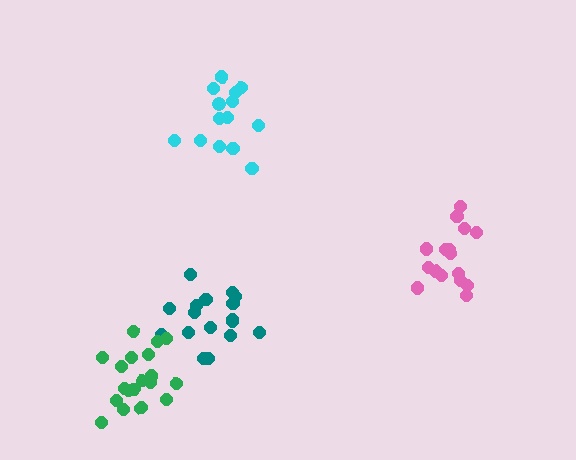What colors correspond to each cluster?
The clusters are colored: teal, cyan, pink, green.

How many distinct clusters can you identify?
There are 4 distinct clusters.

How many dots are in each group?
Group 1: 17 dots, Group 2: 14 dots, Group 3: 16 dots, Group 4: 19 dots (66 total).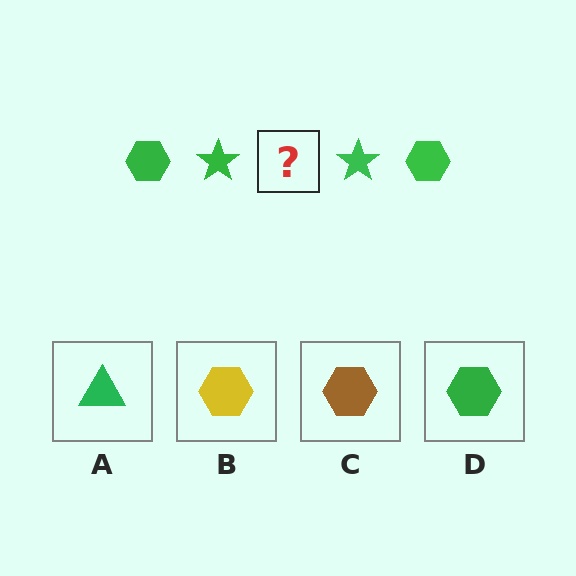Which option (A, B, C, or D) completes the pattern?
D.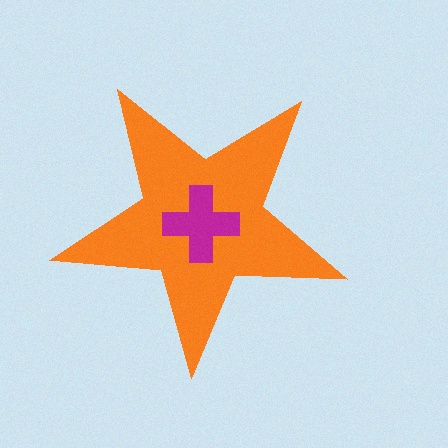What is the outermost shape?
The orange star.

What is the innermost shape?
The magenta cross.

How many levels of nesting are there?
2.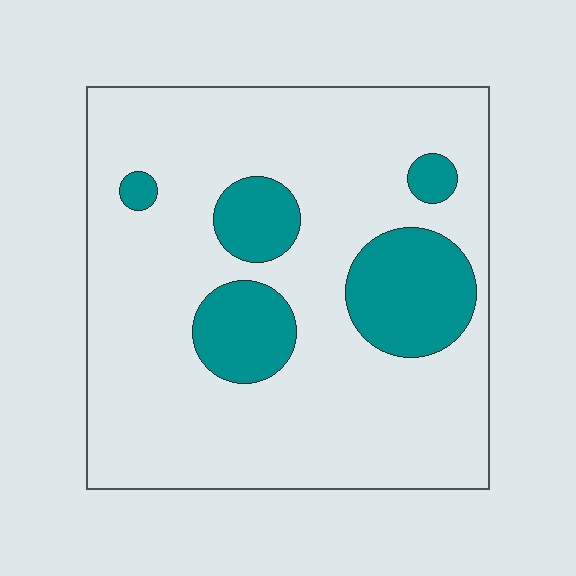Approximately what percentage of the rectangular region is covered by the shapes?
Approximately 20%.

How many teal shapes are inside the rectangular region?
5.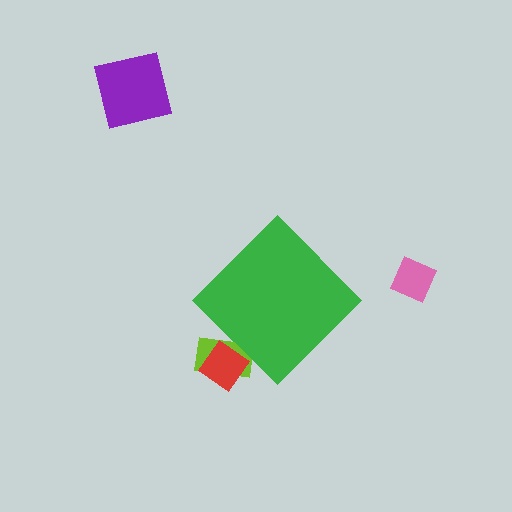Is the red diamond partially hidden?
Yes, the red diamond is partially hidden behind the green diamond.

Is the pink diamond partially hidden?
No, the pink diamond is fully visible.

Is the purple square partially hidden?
No, the purple square is fully visible.